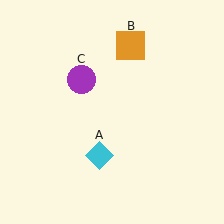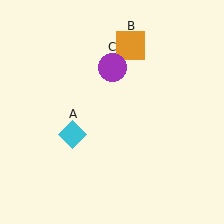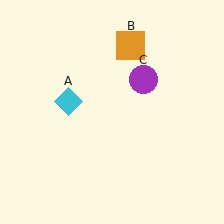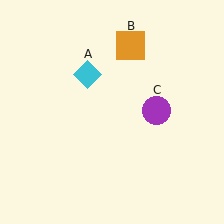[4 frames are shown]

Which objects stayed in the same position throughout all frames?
Orange square (object B) remained stationary.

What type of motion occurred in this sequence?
The cyan diamond (object A), purple circle (object C) rotated clockwise around the center of the scene.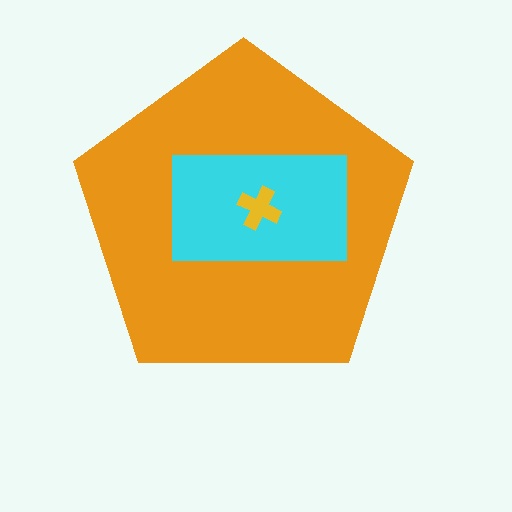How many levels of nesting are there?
3.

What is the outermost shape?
The orange pentagon.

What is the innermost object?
The yellow cross.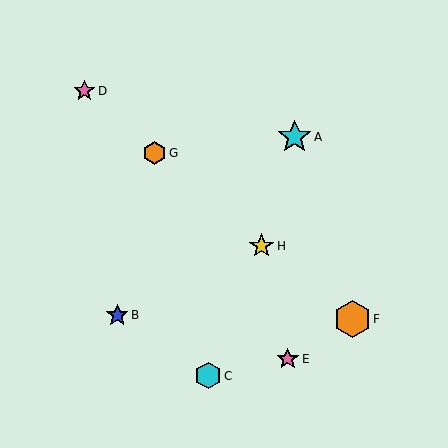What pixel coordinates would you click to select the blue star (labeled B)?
Click at (117, 315) to select the blue star B.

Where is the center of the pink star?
The center of the pink star is at (288, 359).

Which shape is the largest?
The orange hexagon (labeled F) is the largest.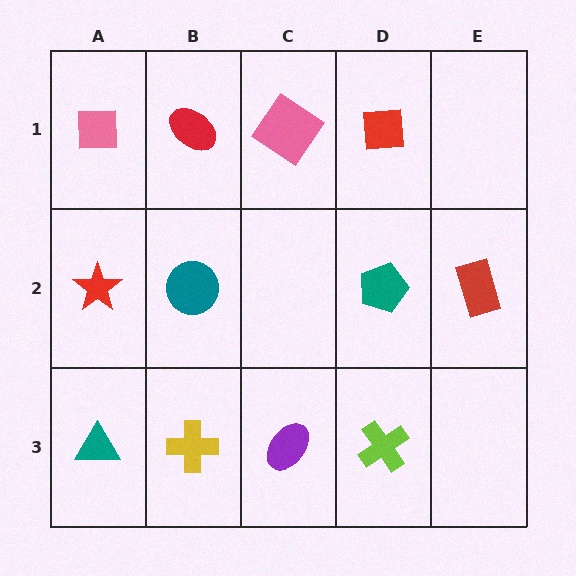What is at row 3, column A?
A teal triangle.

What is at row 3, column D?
A lime cross.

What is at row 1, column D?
A red square.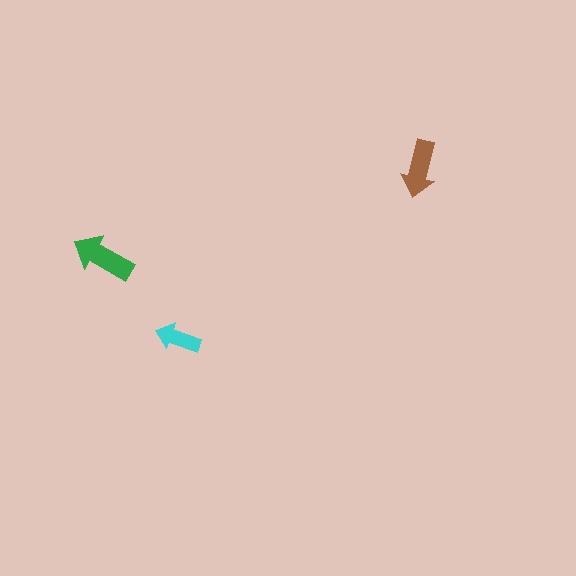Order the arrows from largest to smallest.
the green one, the brown one, the cyan one.